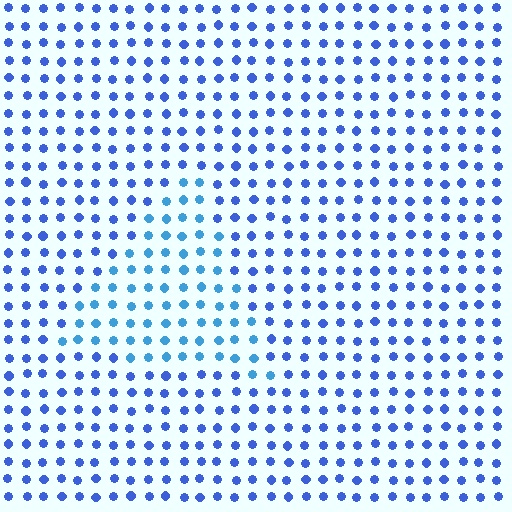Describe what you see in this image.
The image is filled with small blue elements in a uniform arrangement. A triangle-shaped region is visible where the elements are tinted to a slightly different hue, forming a subtle color boundary.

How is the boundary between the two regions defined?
The boundary is defined purely by a slight shift in hue (about 24 degrees). Spacing, size, and orientation are identical on both sides.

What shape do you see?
I see a triangle.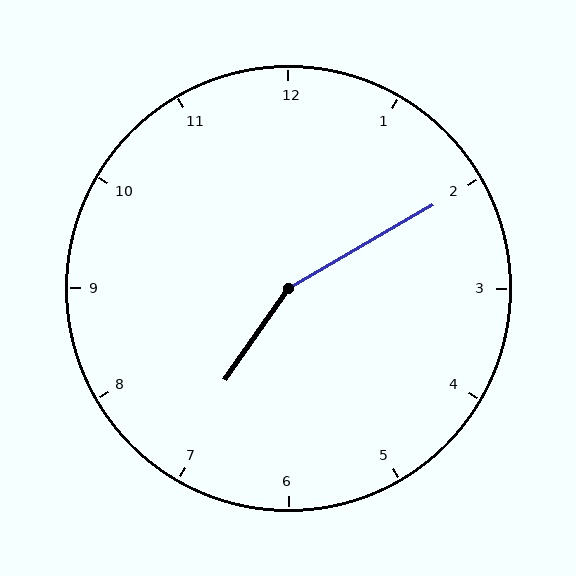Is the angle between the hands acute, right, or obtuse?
It is obtuse.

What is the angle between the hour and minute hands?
Approximately 155 degrees.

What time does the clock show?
7:10.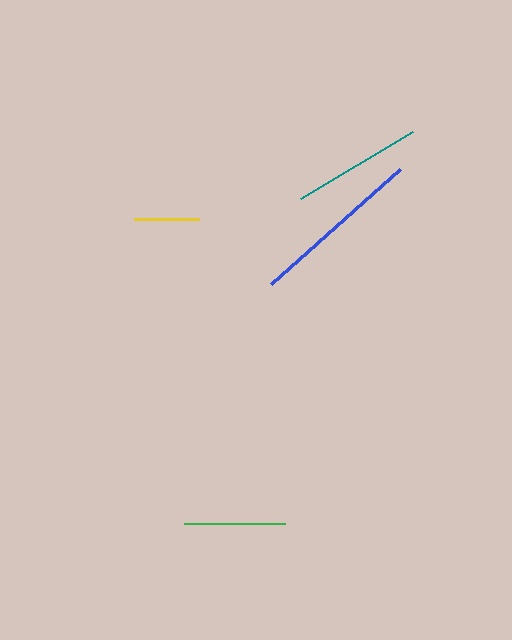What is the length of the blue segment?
The blue segment is approximately 173 pixels long.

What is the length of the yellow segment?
The yellow segment is approximately 65 pixels long.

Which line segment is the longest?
The blue line is the longest at approximately 173 pixels.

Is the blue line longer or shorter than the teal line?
The blue line is longer than the teal line.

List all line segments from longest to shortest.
From longest to shortest: blue, teal, green, yellow.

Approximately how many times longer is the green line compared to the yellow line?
The green line is approximately 1.6 times the length of the yellow line.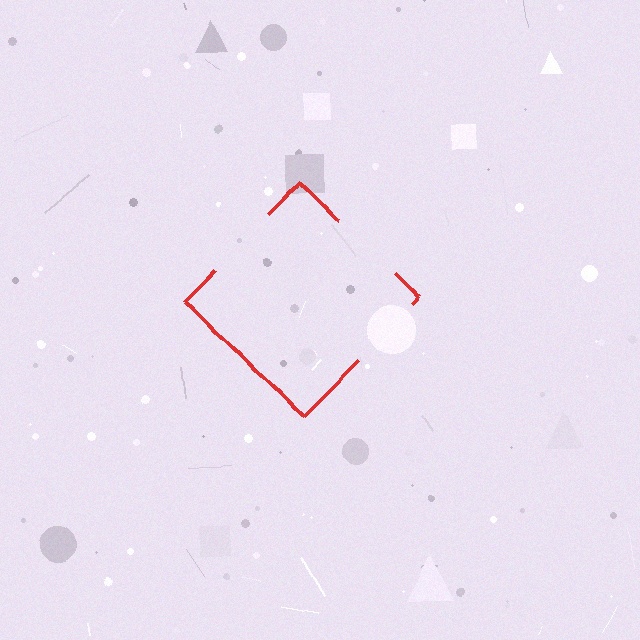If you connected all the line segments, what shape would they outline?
They would outline a diamond.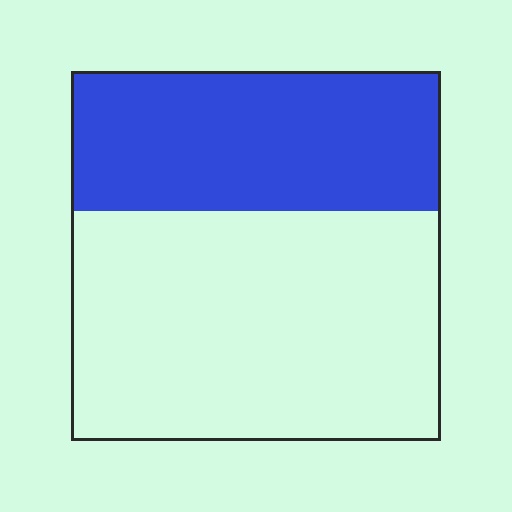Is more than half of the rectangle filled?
No.